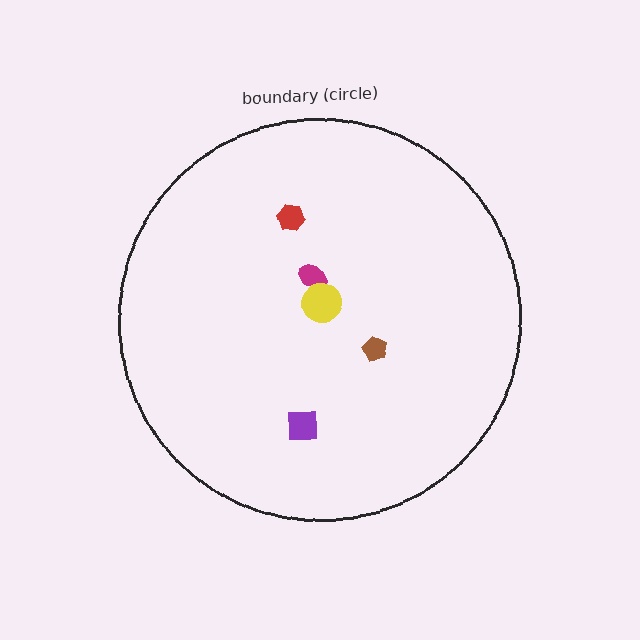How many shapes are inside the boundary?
5 inside, 0 outside.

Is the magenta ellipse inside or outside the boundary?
Inside.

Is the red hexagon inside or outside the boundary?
Inside.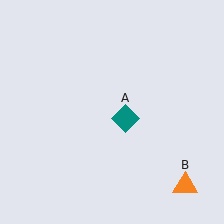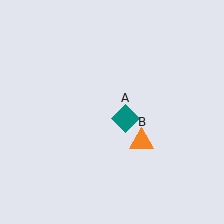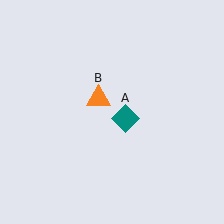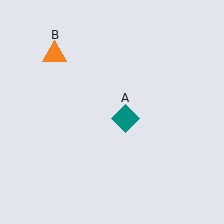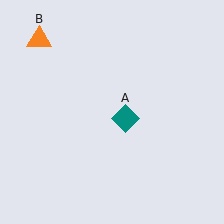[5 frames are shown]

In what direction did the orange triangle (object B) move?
The orange triangle (object B) moved up and to the left.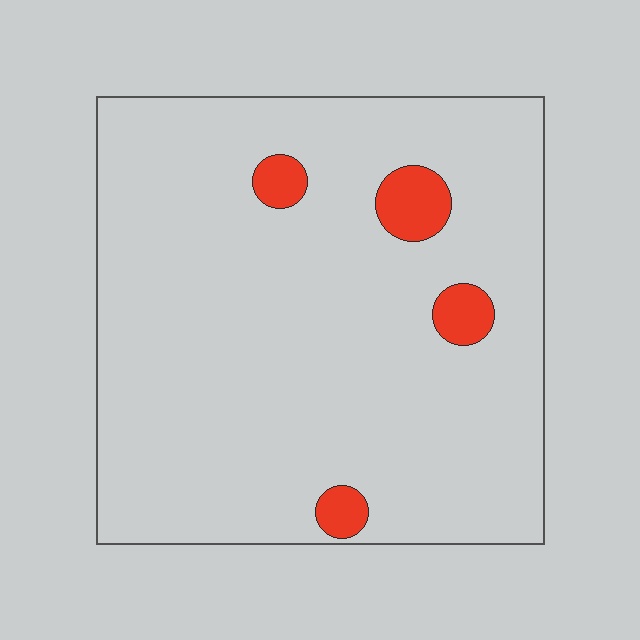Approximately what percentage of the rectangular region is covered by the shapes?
Approximately 5%.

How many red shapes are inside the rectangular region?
4.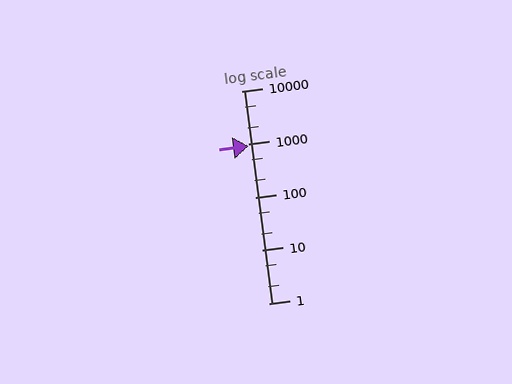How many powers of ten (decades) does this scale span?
The scale spans 4 decades, from 1 to 10000.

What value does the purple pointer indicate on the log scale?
The pointer indicates approximately 900.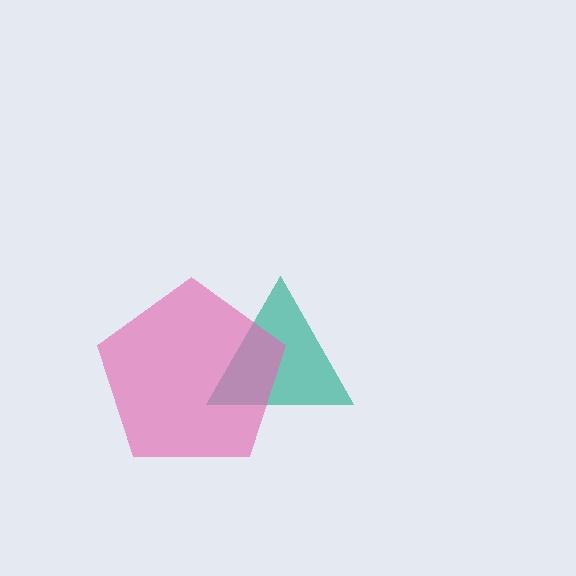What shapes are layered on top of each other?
The layered shapes are: a teal triangle, a pink pentagon.